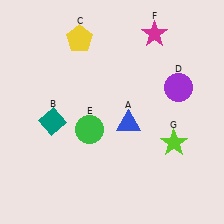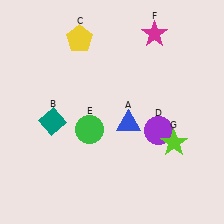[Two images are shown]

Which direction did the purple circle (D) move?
The purple circle (D) moved down.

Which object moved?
The purple circle (D) moved down.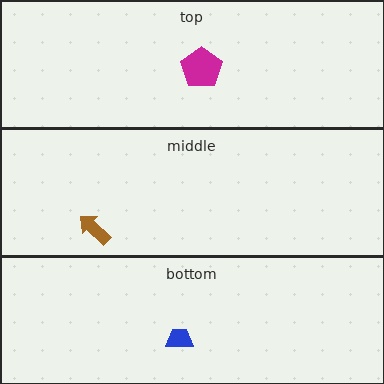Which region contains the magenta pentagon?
The top region.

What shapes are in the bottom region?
The blue trapezoid.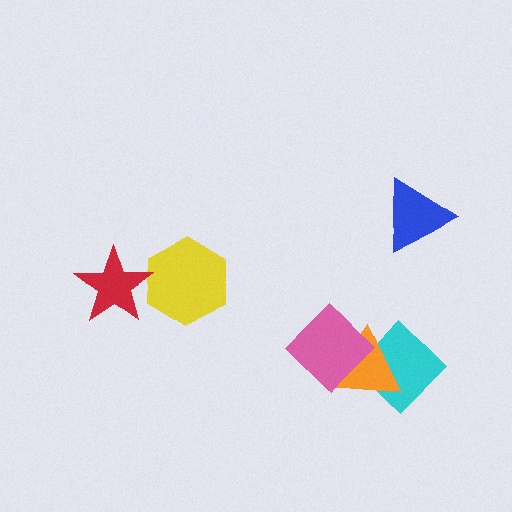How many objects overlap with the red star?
1 object overlaps with the red star.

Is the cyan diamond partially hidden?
Yes, it is partially covered by another shape.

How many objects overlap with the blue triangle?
0 objects overlap with the blue triangle.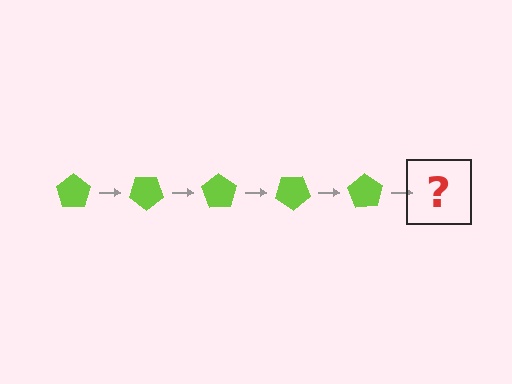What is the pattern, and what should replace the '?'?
The pattern is that the pentagon rotates 35 degrees each step. The '?' should be a lime pentagon rotated 175 degrees.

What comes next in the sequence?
The next element should be a lime pentagon rotated 175 degrees.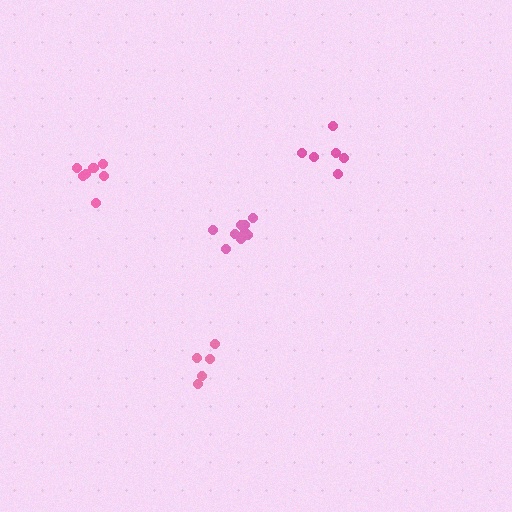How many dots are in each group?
Group 1: 7 dots, Group 2: 10 dots, Group 3: 5 dots, Group 4: 6 dots (28 total).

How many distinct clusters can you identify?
There are 4 distinct clusters.